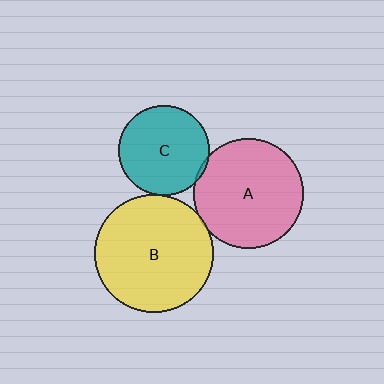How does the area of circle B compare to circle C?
Approximately 1.7 times.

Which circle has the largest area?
Circle B (yellow).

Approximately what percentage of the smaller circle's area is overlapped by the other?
Approximately 5%.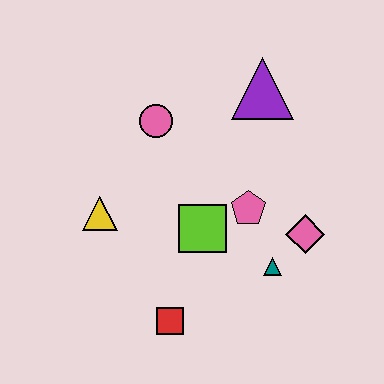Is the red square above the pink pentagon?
No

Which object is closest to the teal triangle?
The pink diamond is closest to the teal triangle.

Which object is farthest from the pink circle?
The red square is farthest from the pink circle.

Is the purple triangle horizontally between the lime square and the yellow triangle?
No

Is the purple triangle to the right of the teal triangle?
No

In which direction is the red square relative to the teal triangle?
The red square is to the left of the teal triangle.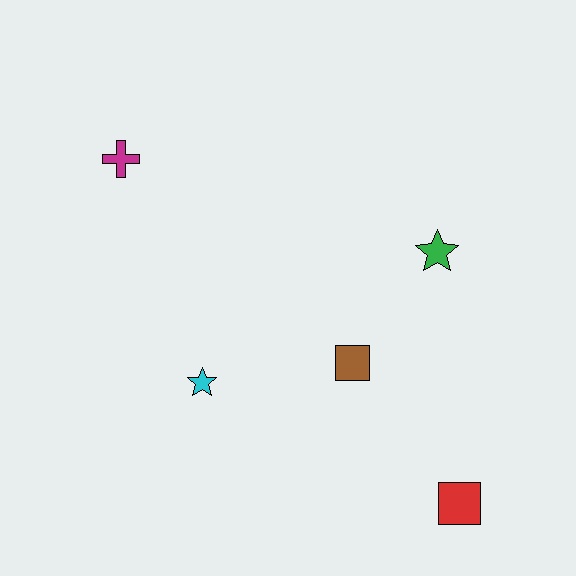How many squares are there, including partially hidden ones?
There are 2 squares.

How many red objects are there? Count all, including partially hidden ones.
There is 1 red object.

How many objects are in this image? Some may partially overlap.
There are 5 objects.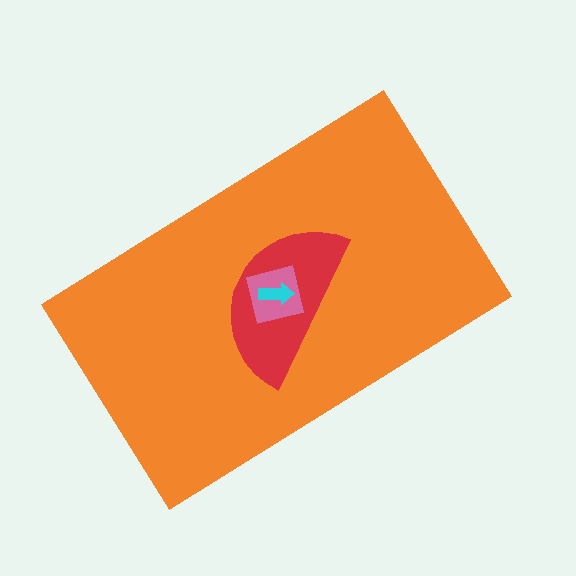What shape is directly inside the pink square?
The cyan arrow.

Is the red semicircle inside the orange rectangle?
Yes.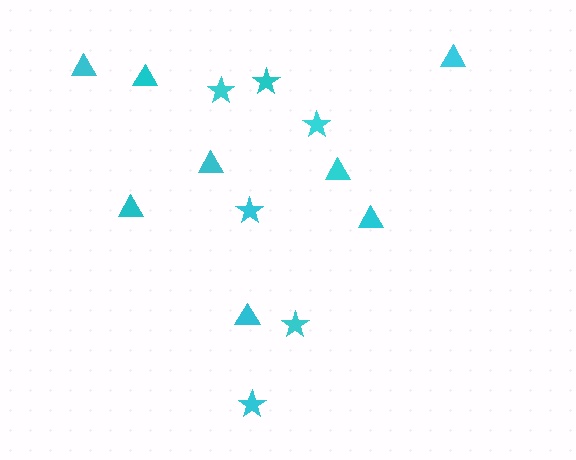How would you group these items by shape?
There are 2 groups: one group of stars (6) and one group of triangles (8).